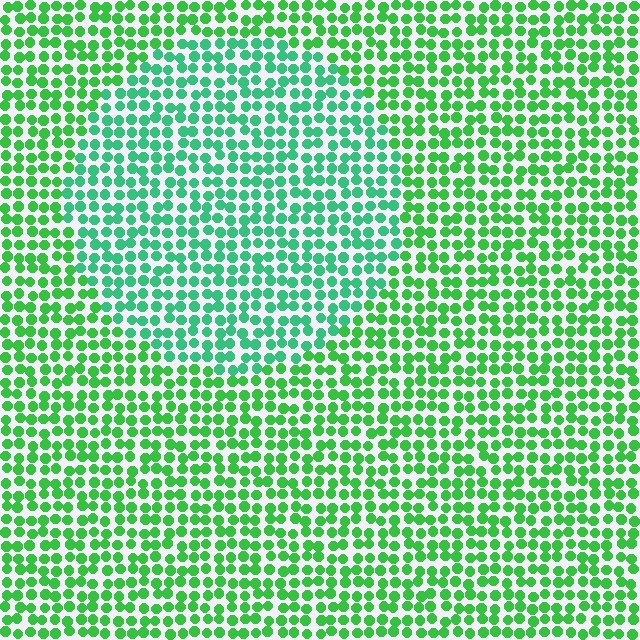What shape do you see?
I see a circle.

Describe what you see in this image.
The image is filled with small green elements in a uniform arrangement. A circle-shaped region is visible where the elements are tinted to a slightly different hue, forming a subtle color boundary.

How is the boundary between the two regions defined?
The boundary is defined purely by a slight shift in hue (about 27 degrees). Spacing, size, and orientation are identical on both sides.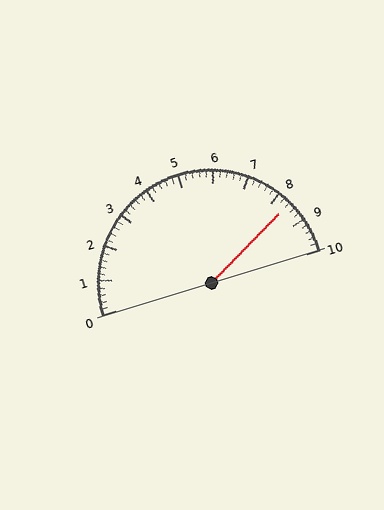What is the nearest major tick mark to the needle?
The nearest major tick mark is 8.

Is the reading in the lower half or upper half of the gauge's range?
The reading is in the upper half of the range (0 to 10).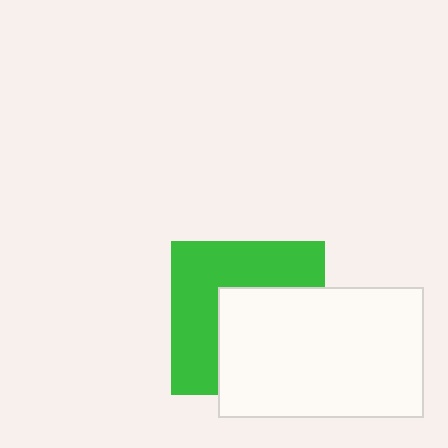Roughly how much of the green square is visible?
About half of it is visible (roughly 51%).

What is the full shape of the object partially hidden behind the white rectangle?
The partially hidden object is a green square.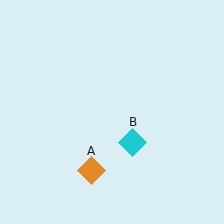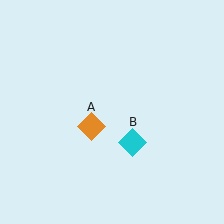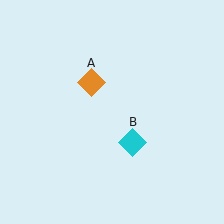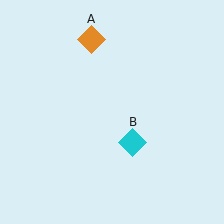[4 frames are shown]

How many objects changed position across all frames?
1 object changed position: orange diamond (object A).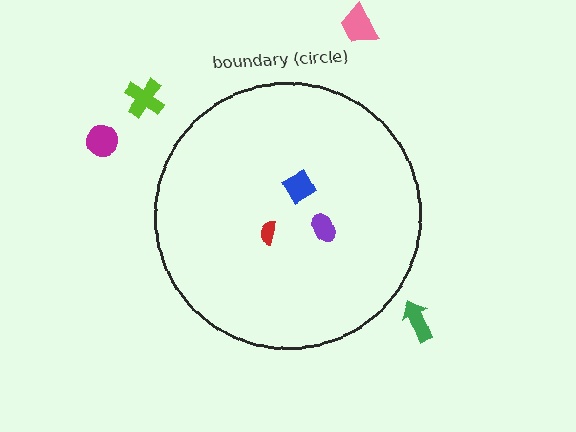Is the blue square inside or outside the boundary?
Inside.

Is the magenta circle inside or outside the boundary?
Outside.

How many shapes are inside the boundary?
3 inside, 4 outside.